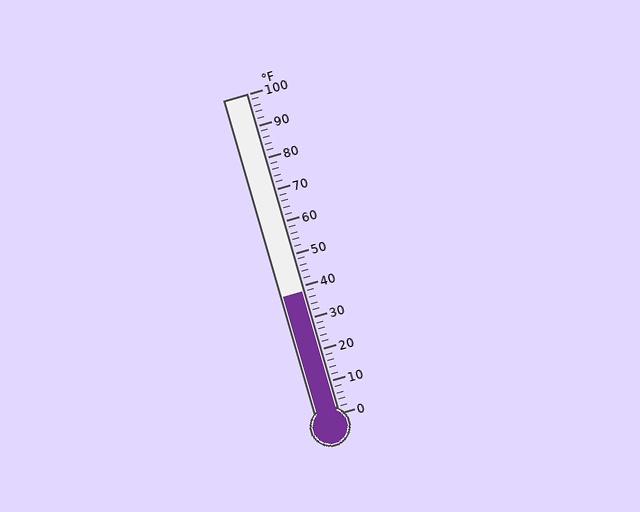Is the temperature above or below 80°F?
The temperature is below 80°F.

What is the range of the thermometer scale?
The thermometer scale ranges from 0°F to 100°F.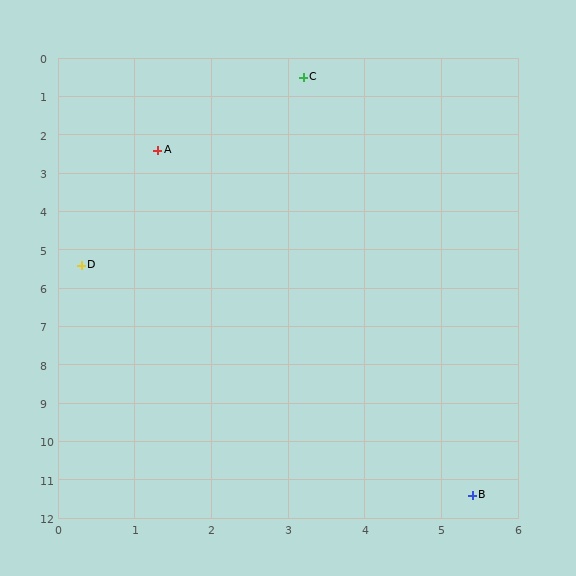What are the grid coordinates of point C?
Point C is at approximately (3.2, 0.5).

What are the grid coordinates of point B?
Point B is at approximately (5.4, 11.4).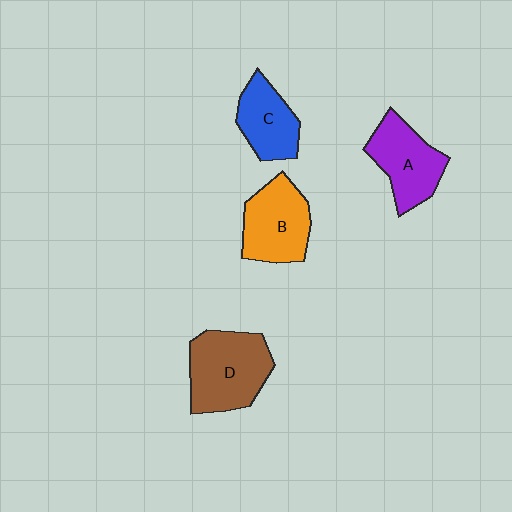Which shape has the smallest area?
Shape C (blue).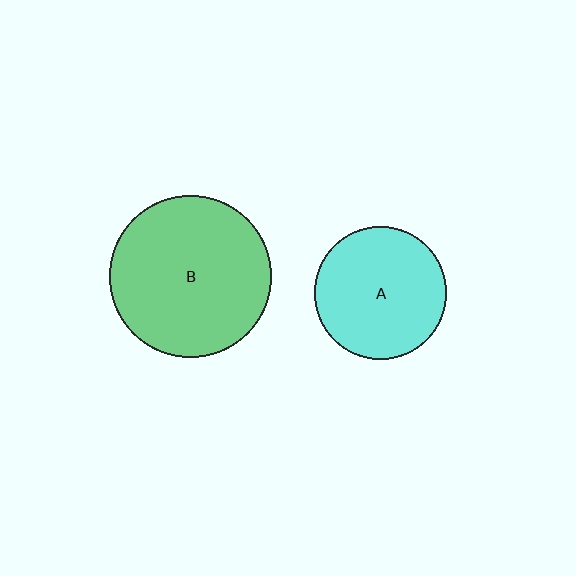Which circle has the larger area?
Circle B (green).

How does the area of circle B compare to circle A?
Approximately 1.5 times.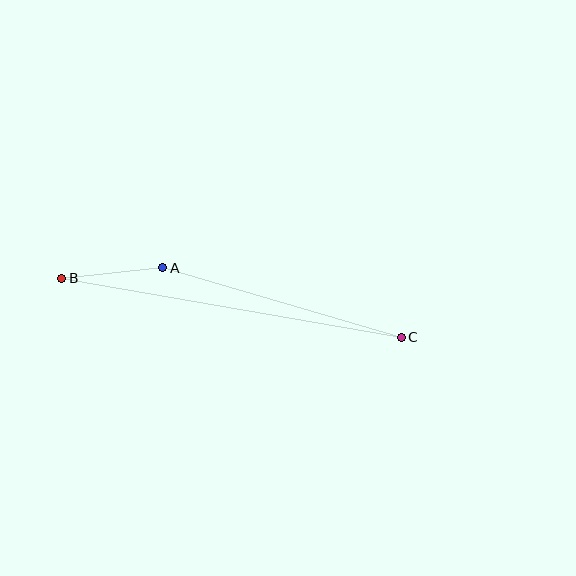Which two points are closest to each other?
Points A and B are closest to each other.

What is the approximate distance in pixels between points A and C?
The distance between A and C is approximately 249 pixels.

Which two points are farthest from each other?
Points B and C are farthest from each other.